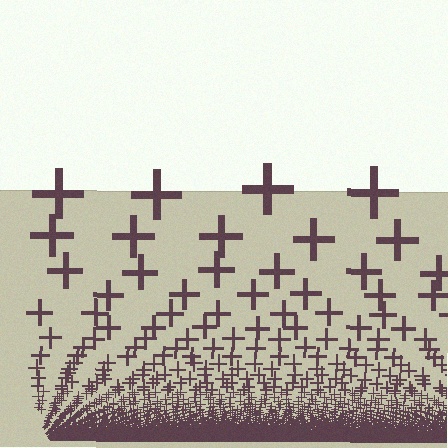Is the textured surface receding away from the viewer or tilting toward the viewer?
The surface appears to tilt toward the viewer. Texture elements get larger and sparser toward the top.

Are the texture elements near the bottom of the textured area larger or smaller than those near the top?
Smaller. The gradient is inverted — elements near the bottom are smaller and denser.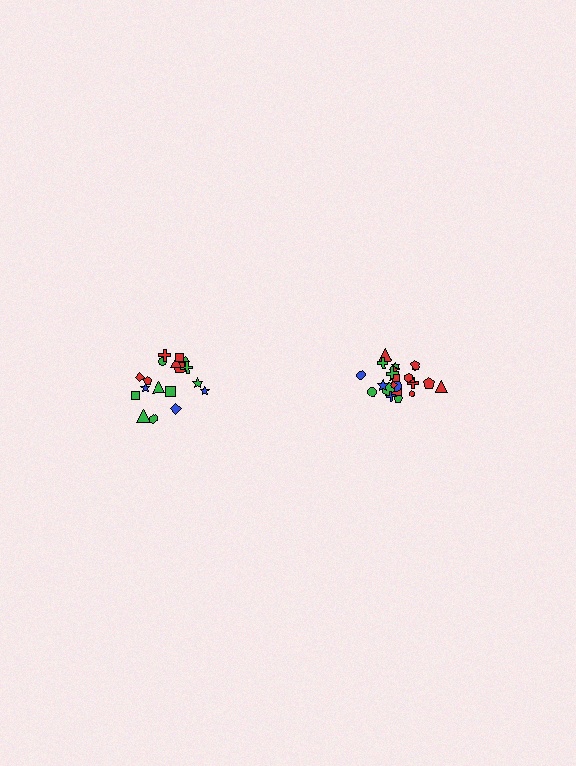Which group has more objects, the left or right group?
The right group.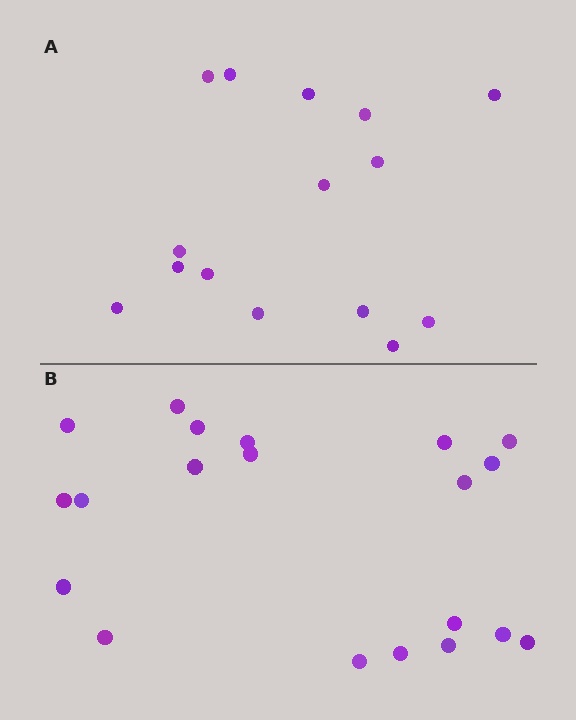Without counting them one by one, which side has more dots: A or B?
Region B (the bottom region) has more dots.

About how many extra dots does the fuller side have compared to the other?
Region B has about 5 more dots than region A.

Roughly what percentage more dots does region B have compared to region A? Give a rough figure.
About 35% more.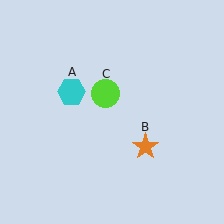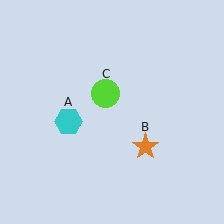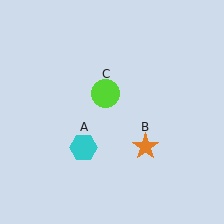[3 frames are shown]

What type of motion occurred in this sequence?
The cyan hexagon (object A) rotated counterclockwise around the center of the scene.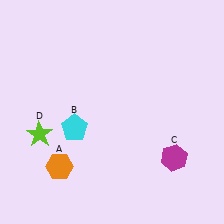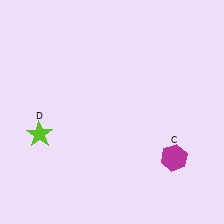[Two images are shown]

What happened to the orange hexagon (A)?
The orange hexagon (A) was removed in Image 2. It was in the bottom-left area of Image 1.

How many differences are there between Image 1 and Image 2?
There are 2 differences between the two images.